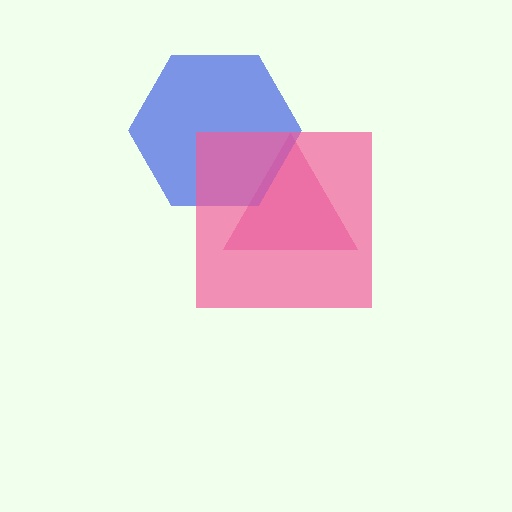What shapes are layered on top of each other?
The layered shapes are: a magenta triangle, a blue hexagon, a pink square.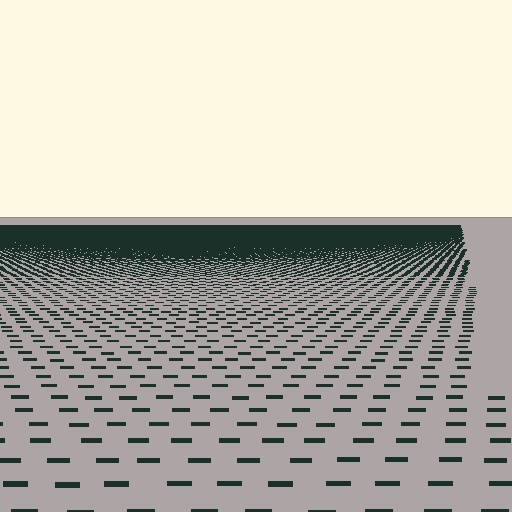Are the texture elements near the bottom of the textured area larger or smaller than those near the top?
Larger. Near the bottom, elements are closer to the viewer and appear at a bigger on-screen size.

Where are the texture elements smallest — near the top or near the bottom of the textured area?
Near the top.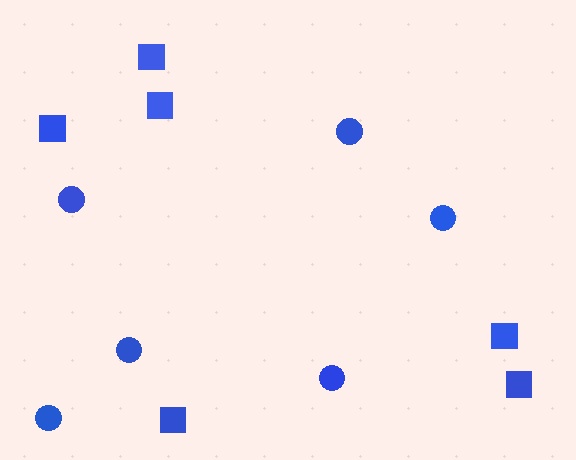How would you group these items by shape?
There are 2 groups: one group of circles (6) and one group of squares (6).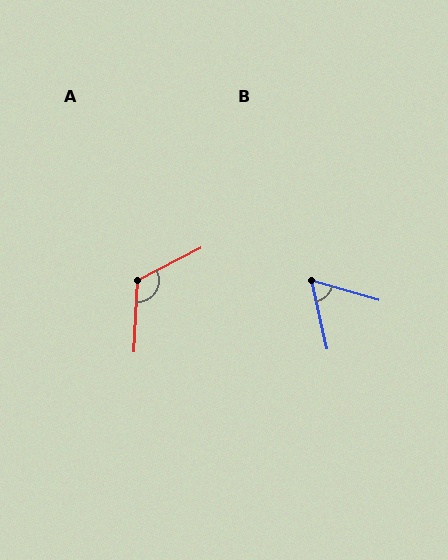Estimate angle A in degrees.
Approximately 120 degrees.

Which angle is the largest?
A, at approximately 120 degrees.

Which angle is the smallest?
B, at approximately 62 degrees.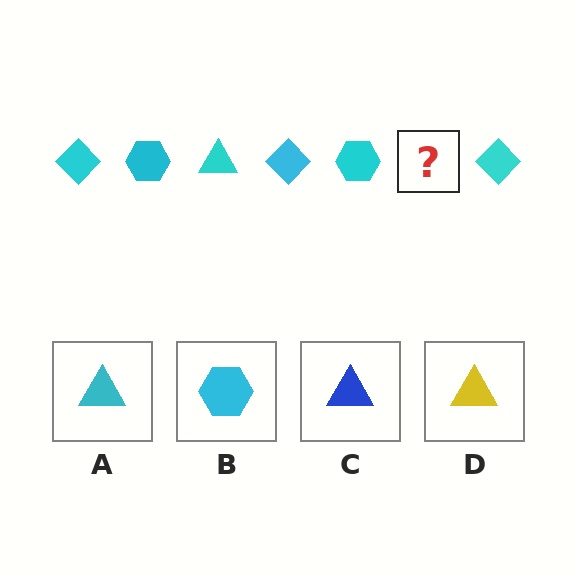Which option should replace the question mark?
Option A.